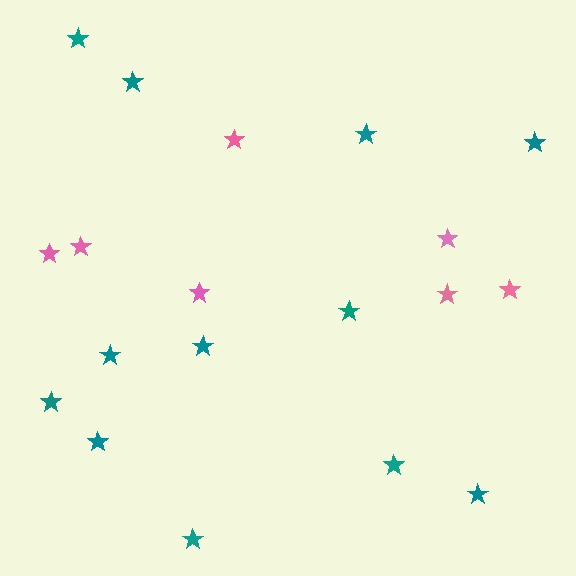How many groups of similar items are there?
There are 2 groups: one group of pink stars (7) and one group of teal stars (12).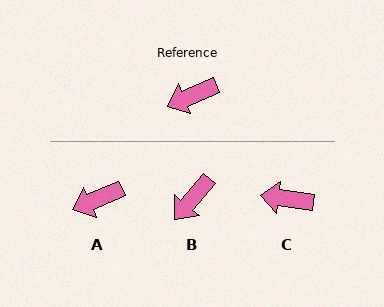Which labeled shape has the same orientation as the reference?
A.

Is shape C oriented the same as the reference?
No, it is off by about 31 degrees.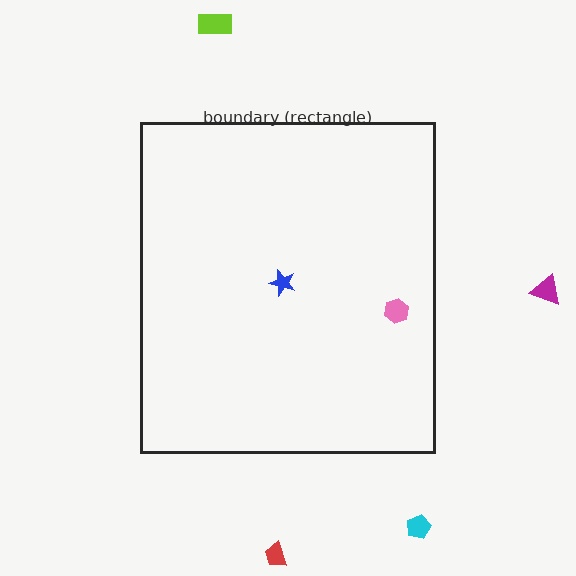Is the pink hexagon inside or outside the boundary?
Inside.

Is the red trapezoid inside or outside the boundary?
Outside.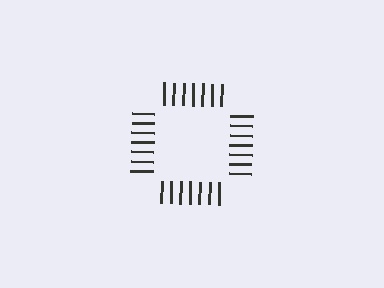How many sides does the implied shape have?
4 sides — the line-ends trace a square.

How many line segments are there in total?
28 — 7 along each of the 4 edges.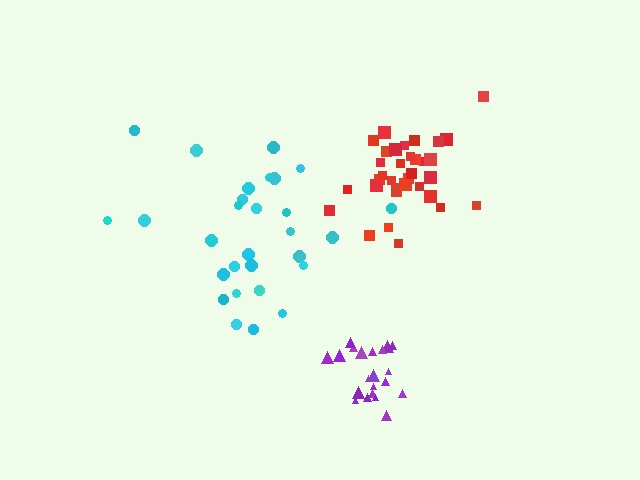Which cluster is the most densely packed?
Purple.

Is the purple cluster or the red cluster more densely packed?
Purple.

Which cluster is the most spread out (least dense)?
Cyan.